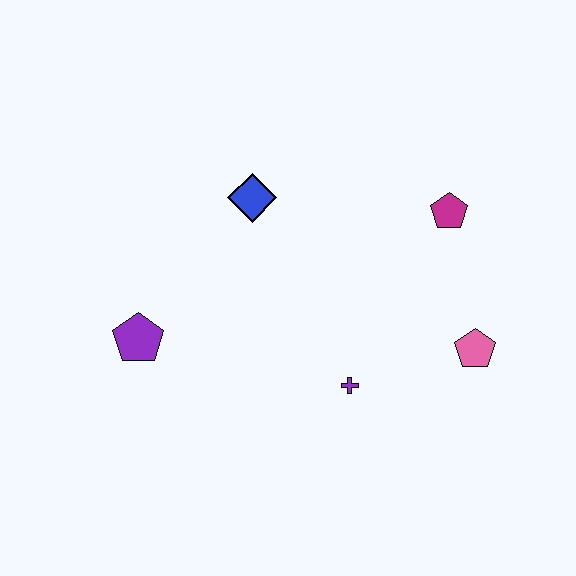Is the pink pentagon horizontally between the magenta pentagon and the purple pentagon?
No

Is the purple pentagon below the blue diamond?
Yes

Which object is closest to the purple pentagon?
The blue diamond is closest to the purple pentagon.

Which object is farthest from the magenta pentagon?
The purple pentagon is farthest from the magenta pentagon.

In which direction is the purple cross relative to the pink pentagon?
The purple cross is to the left of the pink pentagon.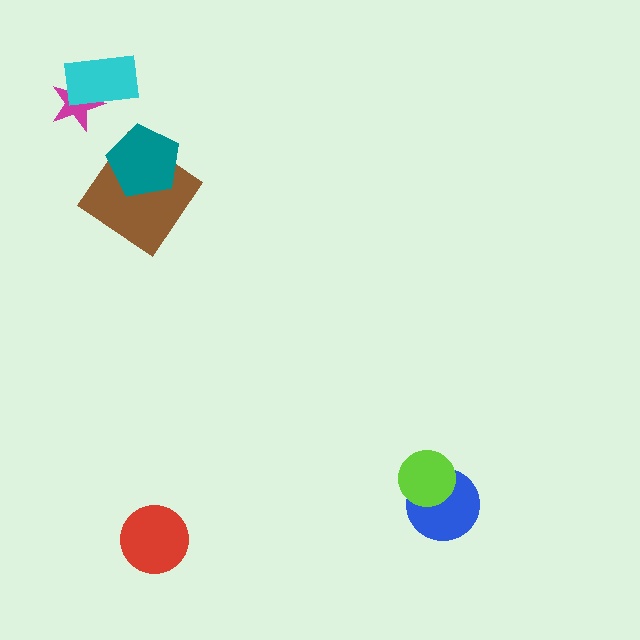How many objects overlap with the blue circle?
1 object overlaps with the blue circle.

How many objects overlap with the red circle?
0 objects overlap with the red circle.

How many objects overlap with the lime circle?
1 object overlaps with the lime circle.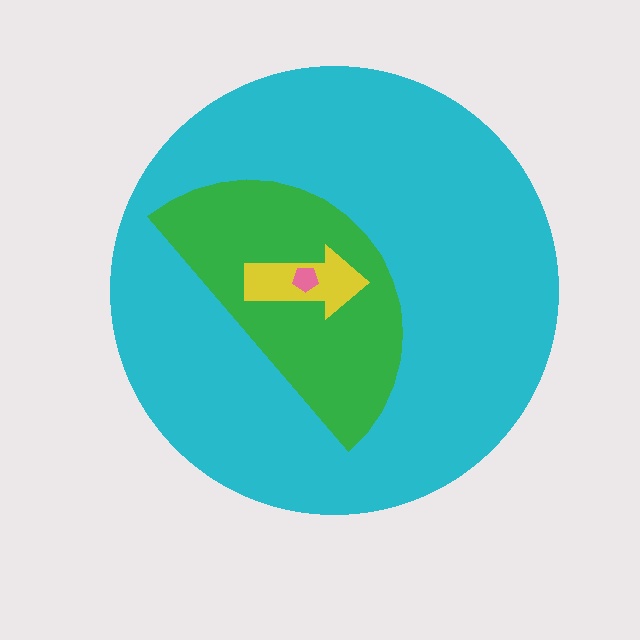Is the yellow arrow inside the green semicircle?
Yes.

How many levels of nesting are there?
4.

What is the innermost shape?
The pink pentagon.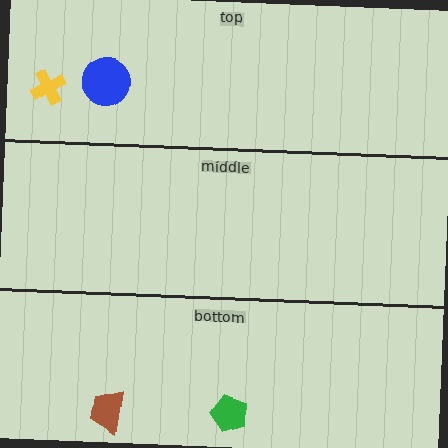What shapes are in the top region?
The yellow cross, the blue circle.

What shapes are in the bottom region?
The brown trapezoid, the green pentagon.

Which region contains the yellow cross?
The top region.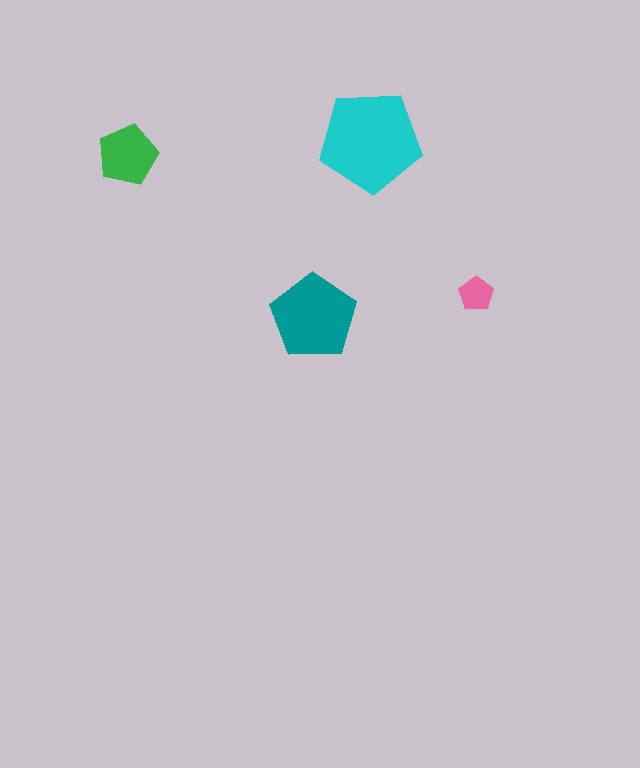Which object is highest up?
The cyan pentagon is topmost.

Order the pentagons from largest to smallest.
the cyan one, the teal one, the green one, the pink one.